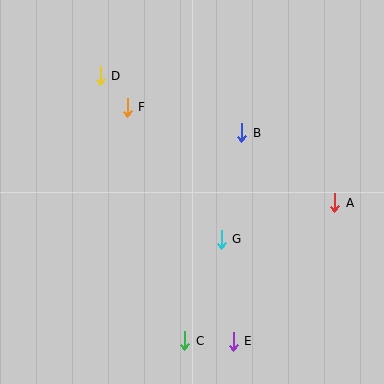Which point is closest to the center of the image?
Point G at (221, 239) is closest to the center.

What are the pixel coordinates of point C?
Point C is at (185, 341).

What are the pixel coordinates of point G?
Point G is at (221, 239).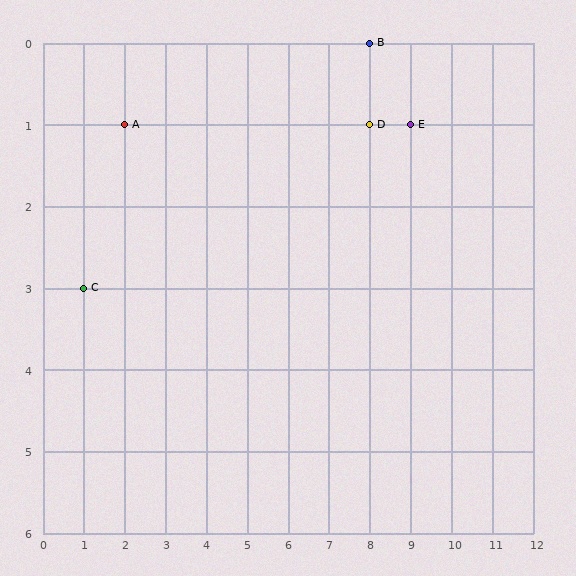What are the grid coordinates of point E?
Point E is at grid coordinates (9, 1).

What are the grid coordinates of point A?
Point A is at grid coordinates (2, 1).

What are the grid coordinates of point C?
Point C is at grid coordinates (1, 3).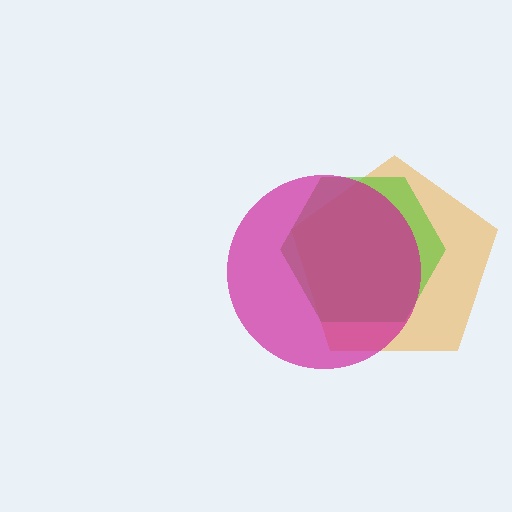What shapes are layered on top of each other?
The layered shapes are: an orange pentagon, a lime hexagon, a magenta circle.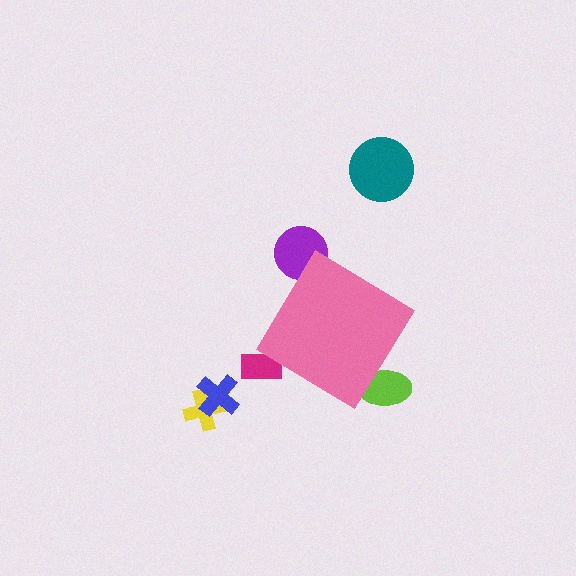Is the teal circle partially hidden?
No, the teal circle is fully visible.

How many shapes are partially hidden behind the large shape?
3 shapes are partially hidden.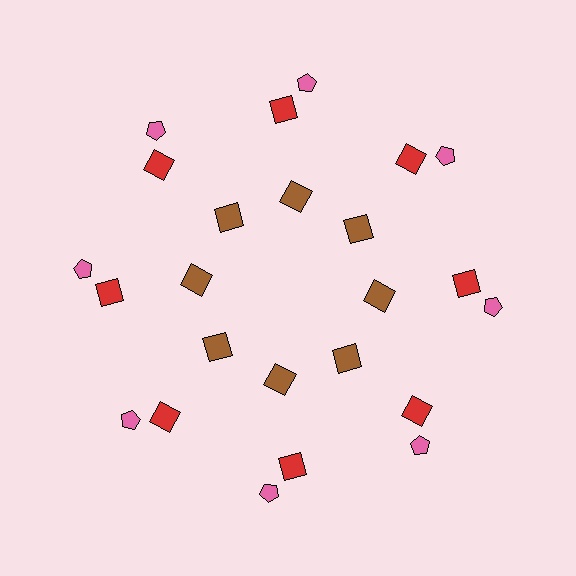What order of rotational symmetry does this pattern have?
This pattern has 8-fold rotational symmetry.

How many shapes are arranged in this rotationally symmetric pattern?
There are 24 shapes, arranged in 8 groups of 3.